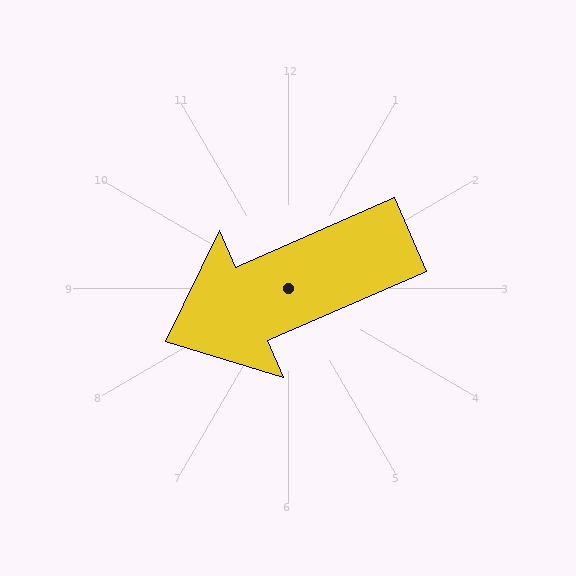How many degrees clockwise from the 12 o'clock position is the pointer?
Approximately 246 degrees.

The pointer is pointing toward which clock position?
Roughly 8 o'clock.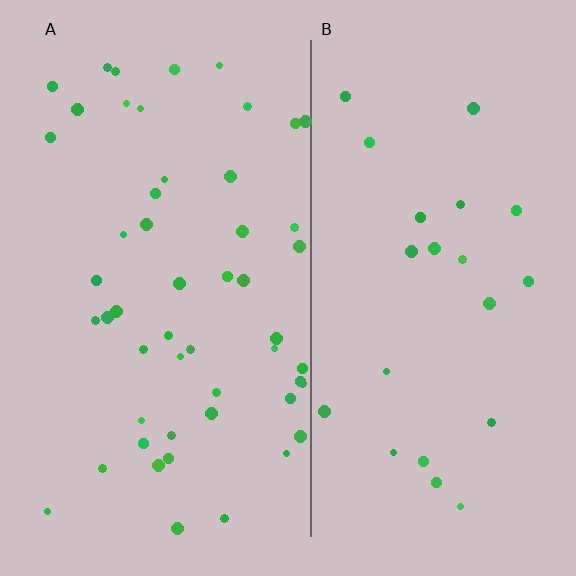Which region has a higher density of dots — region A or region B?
A (the left).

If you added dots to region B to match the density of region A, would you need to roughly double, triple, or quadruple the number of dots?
Approximately double.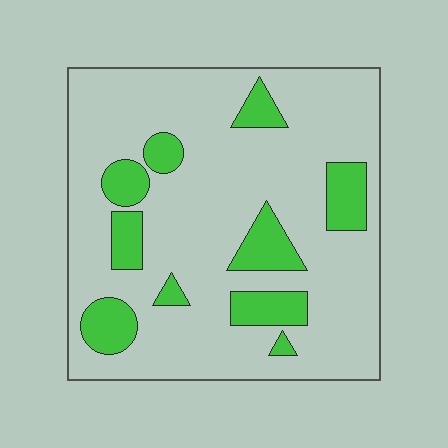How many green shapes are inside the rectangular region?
10.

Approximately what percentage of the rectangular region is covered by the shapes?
Approximately 20%.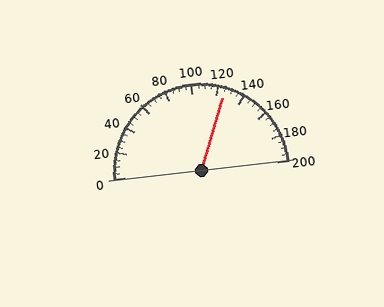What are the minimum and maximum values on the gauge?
The gauge ranges from 0 to 200.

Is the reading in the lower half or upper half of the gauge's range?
The reading is in the upper half of the range (0 to 200).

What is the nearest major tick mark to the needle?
The nearest major tick mark is 120.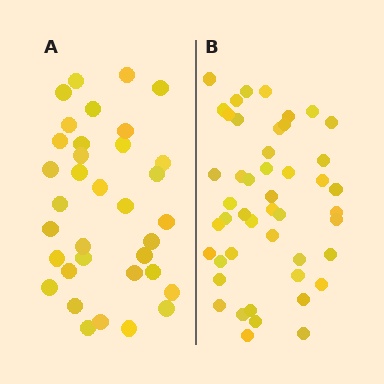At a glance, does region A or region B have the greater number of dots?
Region B (the right region) has more dots.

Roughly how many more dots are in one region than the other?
Region B has roughly 12 or so more dots than region A.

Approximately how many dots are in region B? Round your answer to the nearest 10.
About 50 dots. (The exact count is 47, which rounds to 50.)